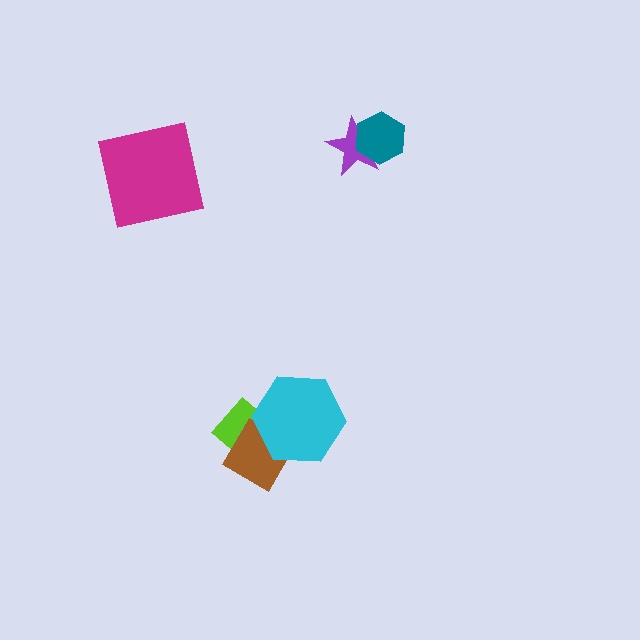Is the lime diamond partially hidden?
Yes, it is partially covered by another shape.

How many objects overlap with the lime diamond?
2 objects overlap with the lime diamond.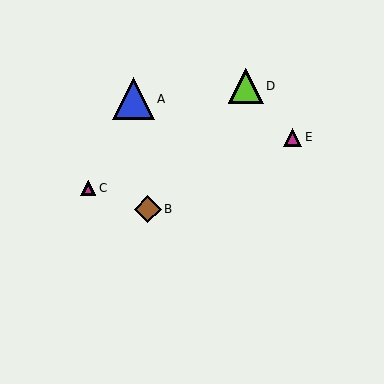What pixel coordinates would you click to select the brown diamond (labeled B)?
Click at (148, 209) to select the brown diamond B.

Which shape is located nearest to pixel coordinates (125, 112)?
The blue triangle (labeled A) at (133, 99) is nearest to that location.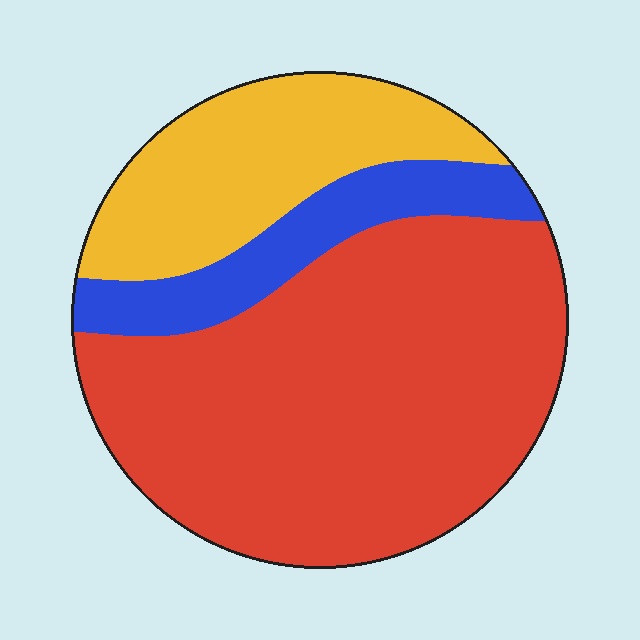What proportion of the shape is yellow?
Yellow takes up about one quarter (1/4) of the shape.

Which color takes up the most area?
Red, at roughly 60%.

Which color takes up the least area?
Blue, at roughly 15%.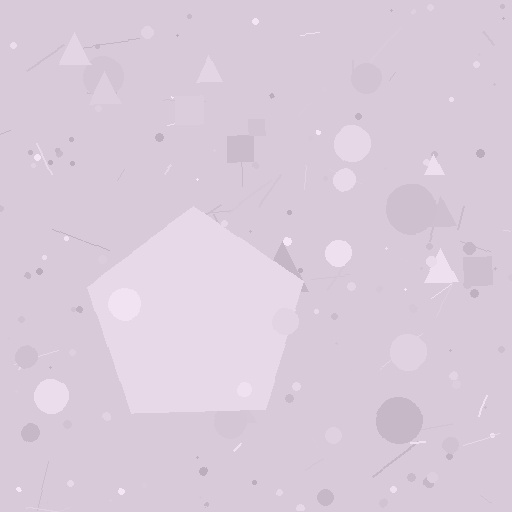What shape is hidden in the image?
A pentagon is hidden in the image.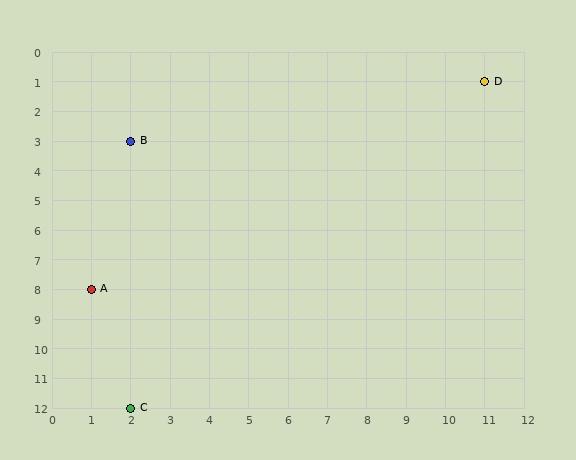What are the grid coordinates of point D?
Point D is at grid coordinates (11, 1).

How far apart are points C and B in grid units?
Points C and B are 9 rows apart.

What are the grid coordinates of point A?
Point A is at grid coordinates (1, 8).